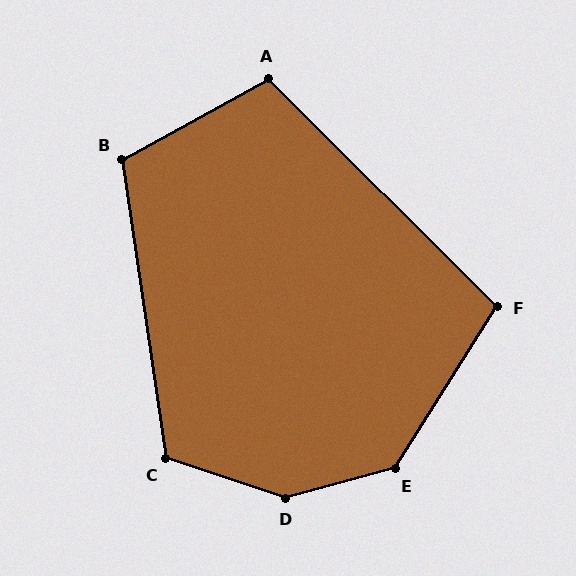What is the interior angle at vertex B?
Approximately 111 degrees (obtuse).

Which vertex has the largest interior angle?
D, at approximately 147 degrees.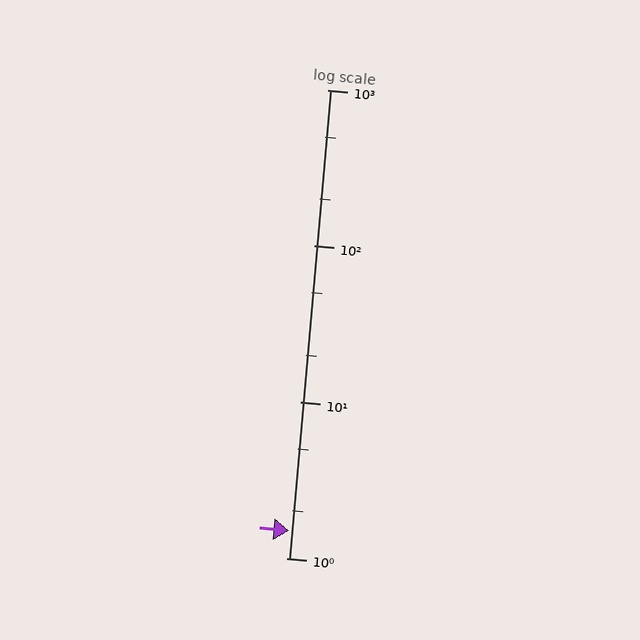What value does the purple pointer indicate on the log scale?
The pointer indicates approximately 1.5.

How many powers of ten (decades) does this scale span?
The scale spans 3 decades, from 1 to 1000.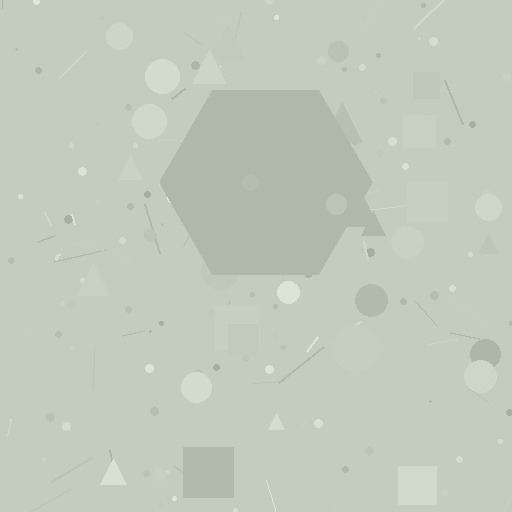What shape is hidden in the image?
A hexagon is hidden in the image.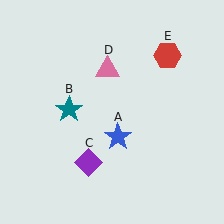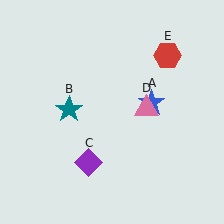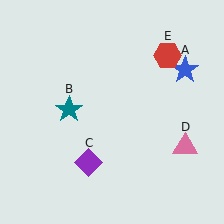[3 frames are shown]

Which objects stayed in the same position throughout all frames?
Teal star (object B) and purple diamond (object C) and red hexagon (object E) remained stationary.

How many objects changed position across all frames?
2 objects changed position: blue star (object A), pink triangle (object D).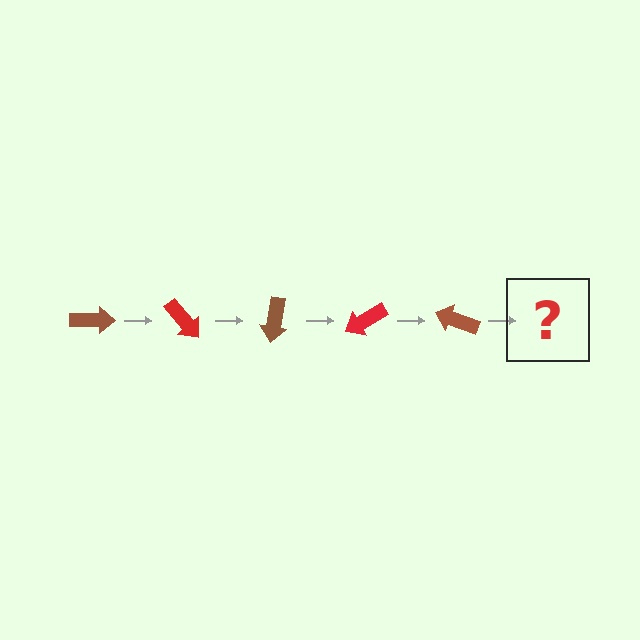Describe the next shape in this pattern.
It should be a red arrow, rotated 250 degrees from the start.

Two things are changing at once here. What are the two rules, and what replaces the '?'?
The two rules are that it rotates 50 degrees each step and the color cycles through brown and red. The '?' should be a red arrow, rotated 250 degrees from the start.